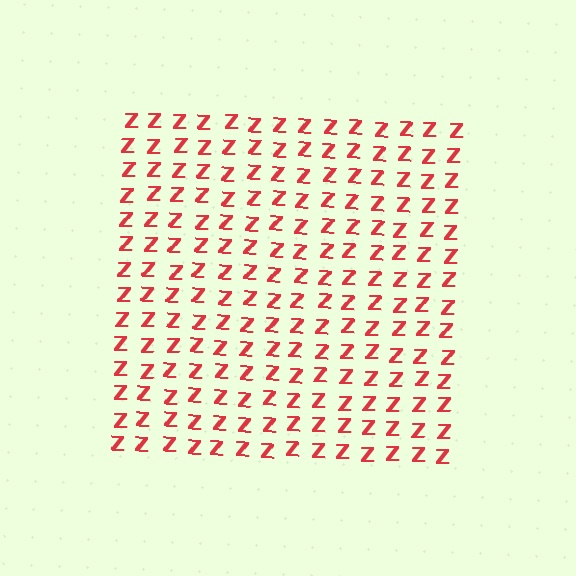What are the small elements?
The small elements are letter Z's.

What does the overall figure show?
The overall figure shows a square.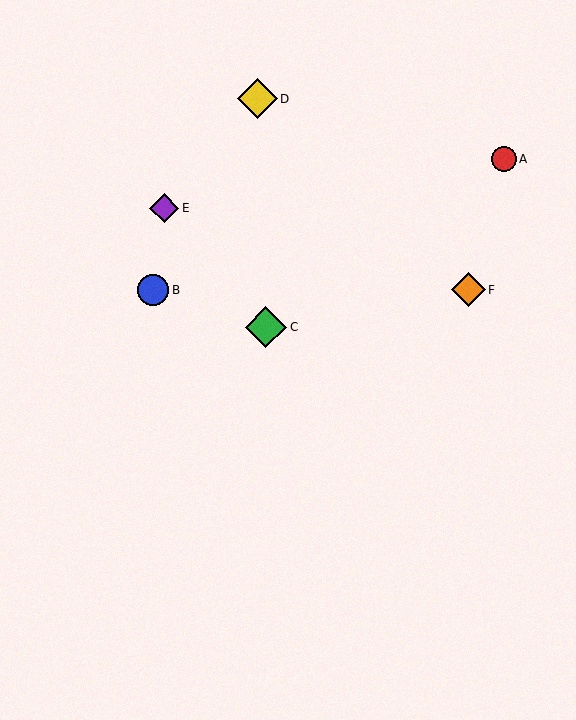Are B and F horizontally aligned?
Yes, both are at y≈290.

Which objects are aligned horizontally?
Objects B, F are aligned horizontally.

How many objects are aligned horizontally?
2 objects (B, F) are aligned horizontally.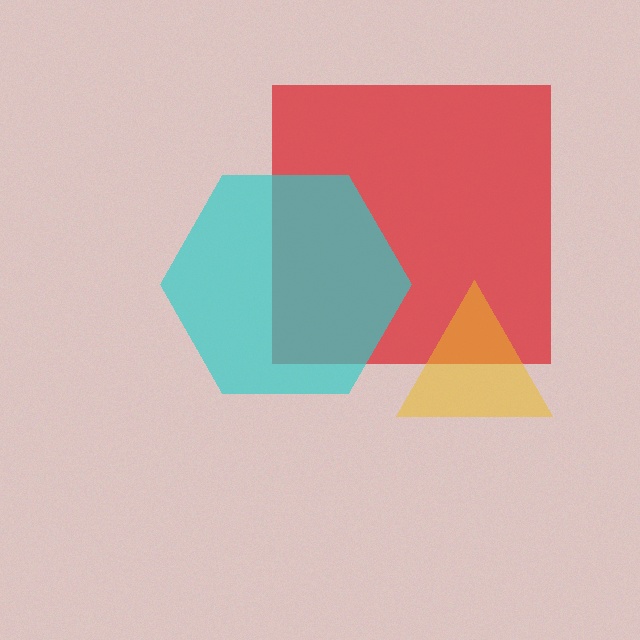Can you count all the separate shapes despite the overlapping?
Yes, there are 3 separate shapes.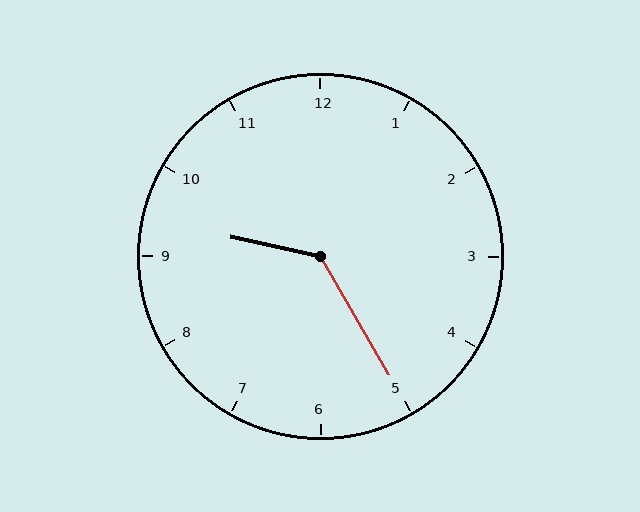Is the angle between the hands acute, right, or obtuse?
It is obtuse.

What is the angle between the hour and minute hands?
Approximately 132 degrees.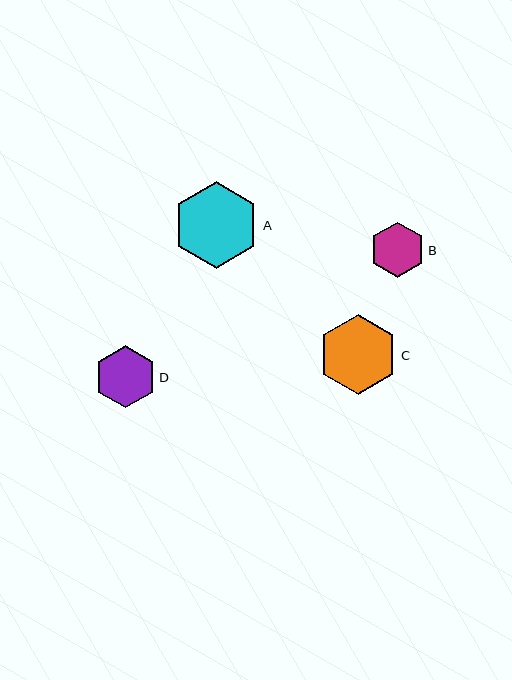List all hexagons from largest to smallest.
From largest to smallest: A, C, D, B.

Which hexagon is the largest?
Hexagon A is the largest with a size of approximately 86 pixels.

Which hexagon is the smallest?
Hexagon B is the smallest with a size of approximately 55 pixels.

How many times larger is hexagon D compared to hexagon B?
Hexagon D is approximately 1.1 times the size of hexagon B.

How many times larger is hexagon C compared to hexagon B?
Hexagon C is approximately 1.4 times the size of hexagon B.